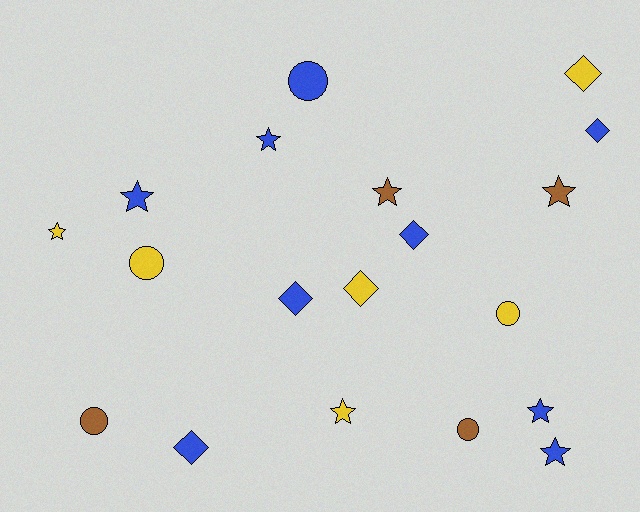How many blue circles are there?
There is 1 blue circle.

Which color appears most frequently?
Blue, with 9 objects.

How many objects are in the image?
There are 19 objects.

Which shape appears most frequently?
Star, with 8 objects.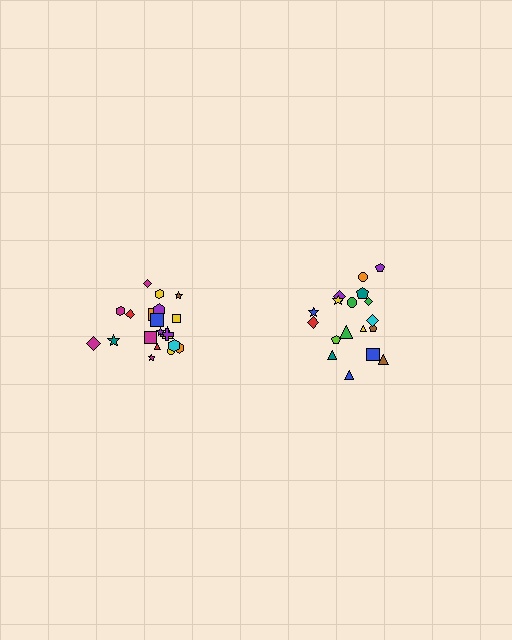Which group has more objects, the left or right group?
The left group.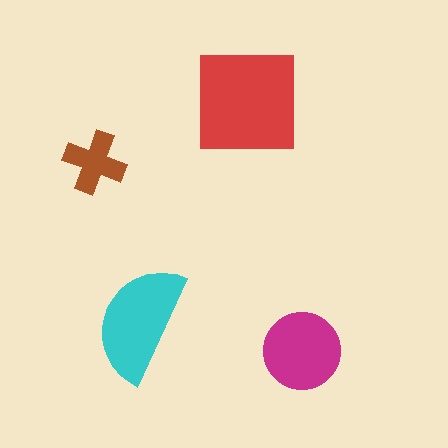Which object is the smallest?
The brown cross.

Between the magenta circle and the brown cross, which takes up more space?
The magenta circle.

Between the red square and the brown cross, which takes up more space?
The red square.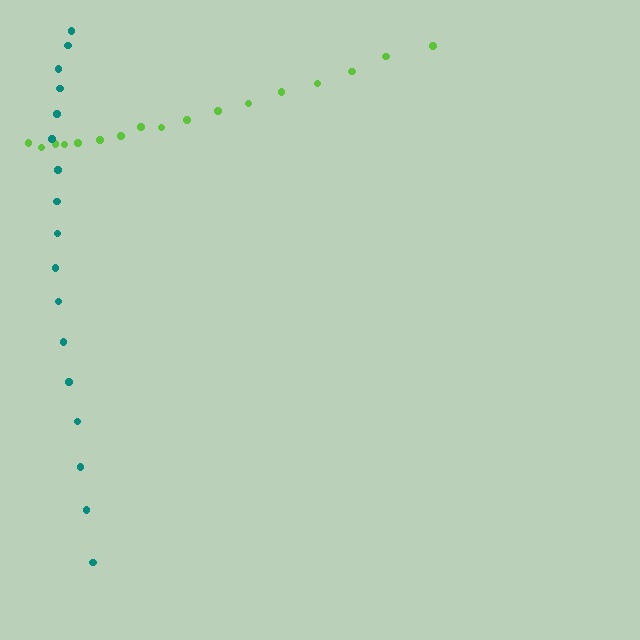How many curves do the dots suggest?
There are 2 distinct paths.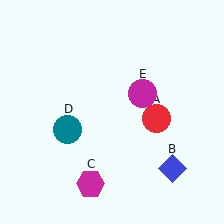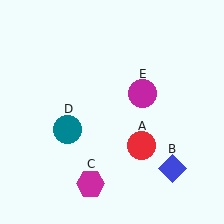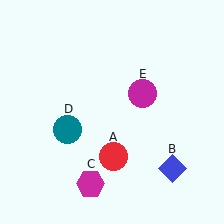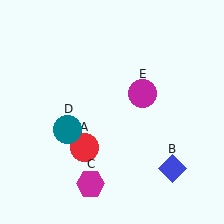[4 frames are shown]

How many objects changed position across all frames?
1 object changed position: red circle (object A).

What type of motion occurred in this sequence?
The red circle (object A) rotated clockwise around the center of the scene.